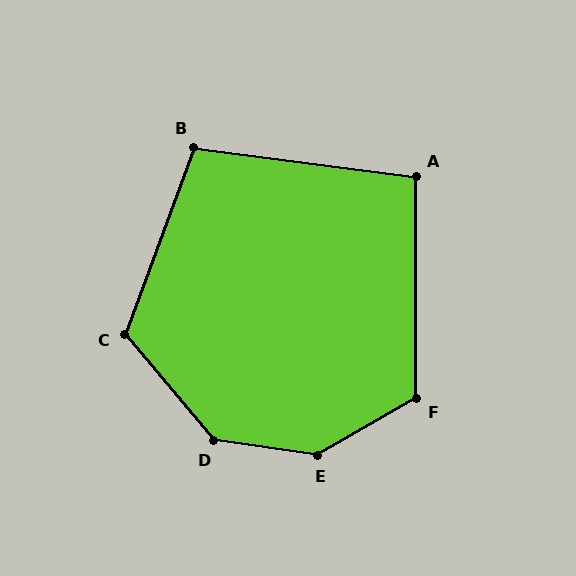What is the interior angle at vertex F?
Approximately 120 degrees (obtuse).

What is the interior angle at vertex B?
Approximately 102 degrees (obtuse).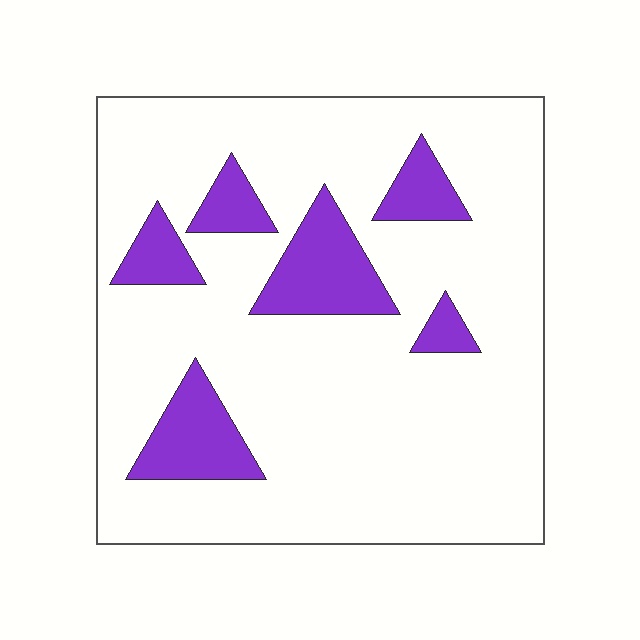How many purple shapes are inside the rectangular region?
6.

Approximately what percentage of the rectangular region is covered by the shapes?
Approximately 15%.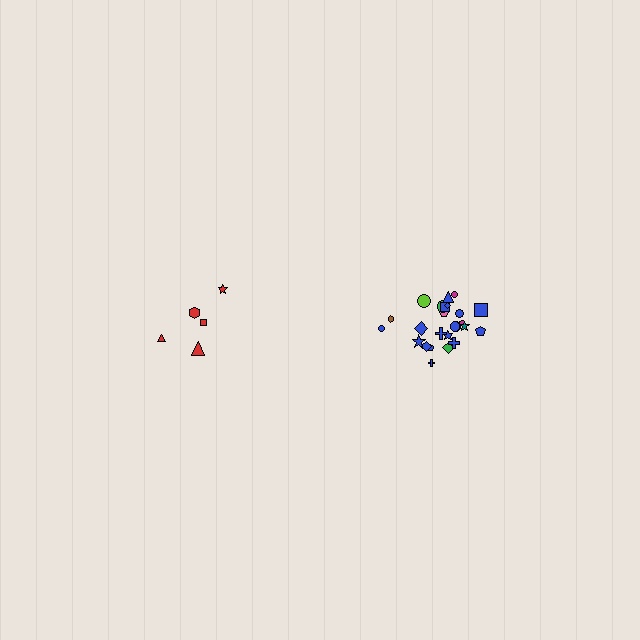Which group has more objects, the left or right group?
The right group.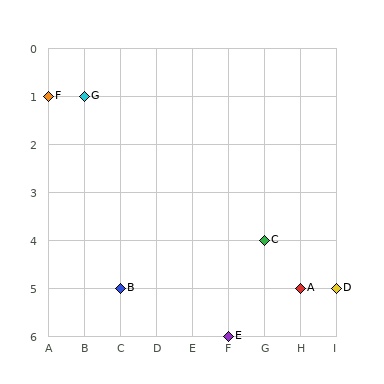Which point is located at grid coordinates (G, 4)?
Point C is at (G, 4).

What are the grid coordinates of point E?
Point E is at grid coordinates (F, 6).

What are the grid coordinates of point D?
Point D is at grid coordinates (I, 5).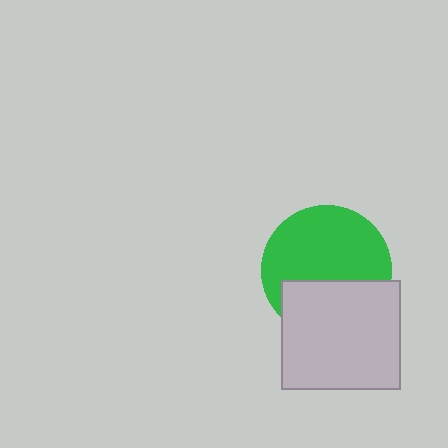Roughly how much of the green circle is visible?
About half of it is visible (roughly 62%).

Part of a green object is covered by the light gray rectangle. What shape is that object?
It is a circle.